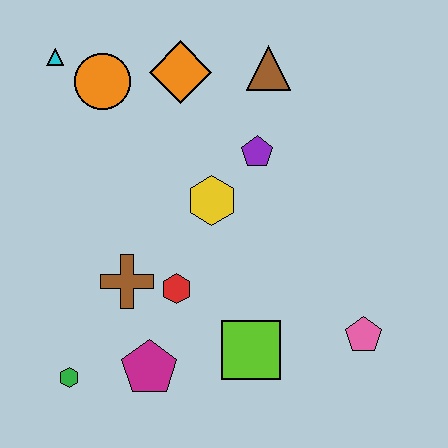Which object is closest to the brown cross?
The red hexagon is closest to the brown cross.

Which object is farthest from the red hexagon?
The cyan triangle is farthest from the red hexagon.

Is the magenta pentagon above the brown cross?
No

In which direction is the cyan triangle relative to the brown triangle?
The cyan triangle is to the left of the brown triangle.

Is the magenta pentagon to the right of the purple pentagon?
No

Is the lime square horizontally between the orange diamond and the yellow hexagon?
No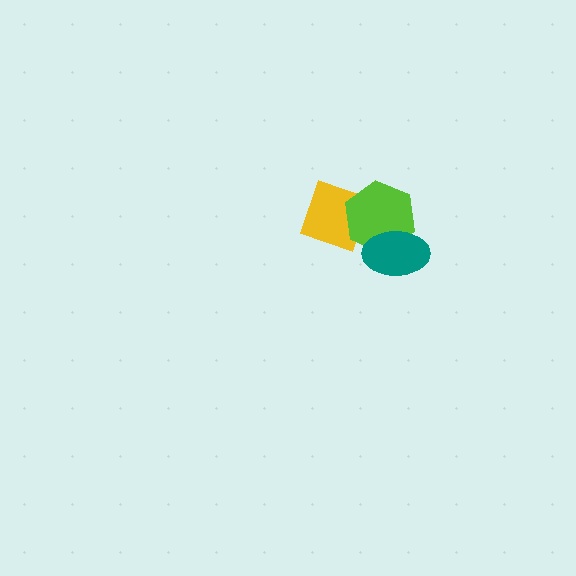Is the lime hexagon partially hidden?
Yes, it is partially covered by another shape.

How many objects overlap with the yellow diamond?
1 object overlaps with the yellow diamond.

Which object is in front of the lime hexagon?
The teal ellipse is in front of the lime hexagon.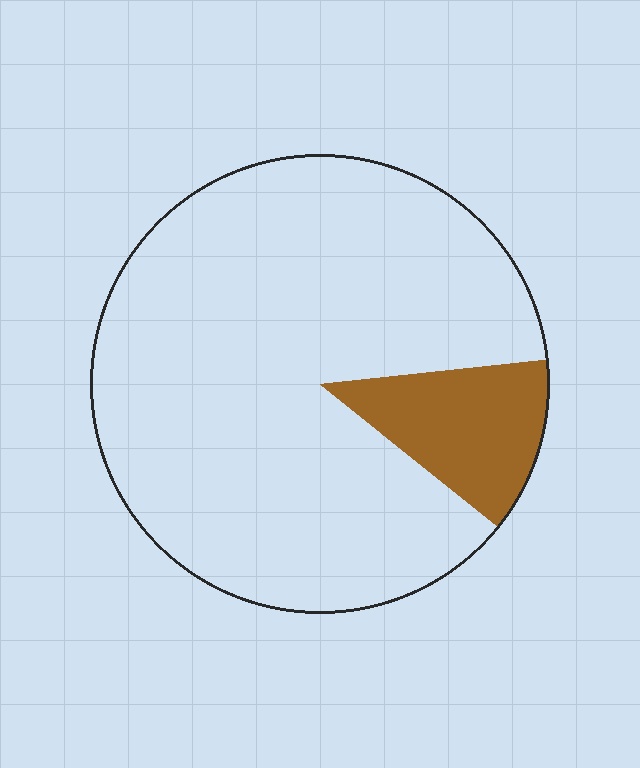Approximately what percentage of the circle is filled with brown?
Approximately 15%.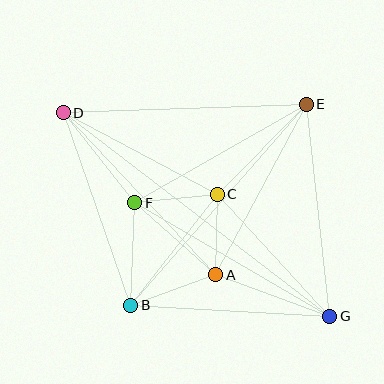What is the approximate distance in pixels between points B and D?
The distance between B and D is approximately 204 pixels.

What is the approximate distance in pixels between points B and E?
The distance between B and E is approximately 267 pixels.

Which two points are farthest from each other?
Points D and G are farthest from each other.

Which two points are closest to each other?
Points A and C are closest to each other.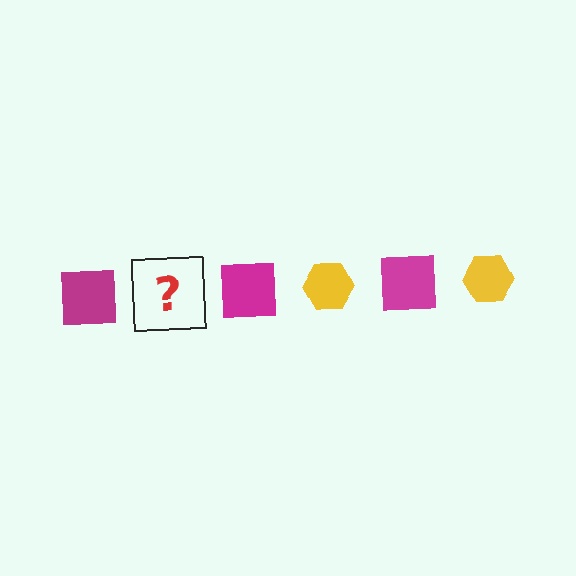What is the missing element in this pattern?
The missing element is a yellow hexagon.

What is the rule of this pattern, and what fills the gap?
The rule is that the pattern alternates between magenta square and yellow hexagon. The gap should be filled with a yellow hexagon.